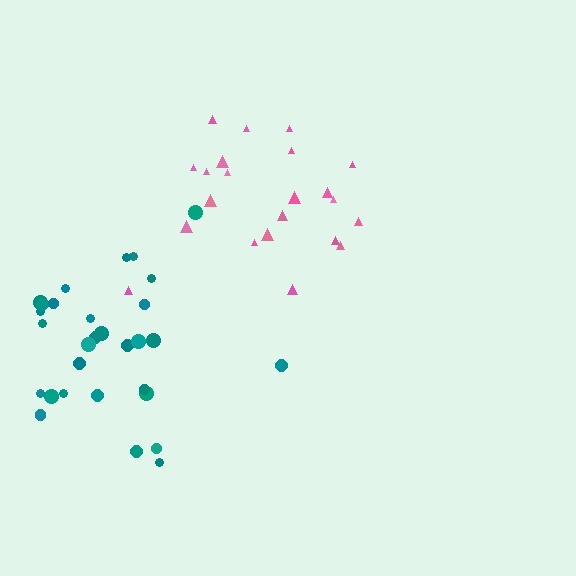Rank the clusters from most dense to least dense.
teal, pink.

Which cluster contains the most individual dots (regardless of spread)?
Teal (31).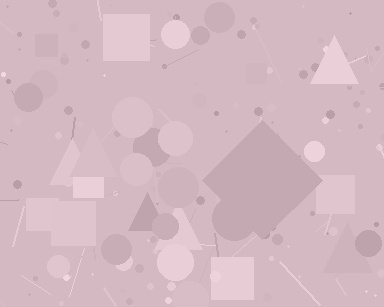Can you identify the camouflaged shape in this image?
The camouflaged shape is a diamond.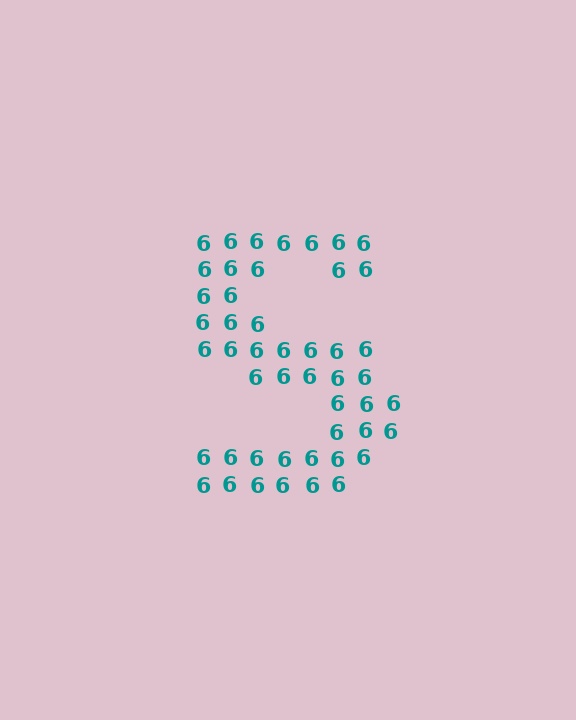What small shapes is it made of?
It is made of small digit 6's.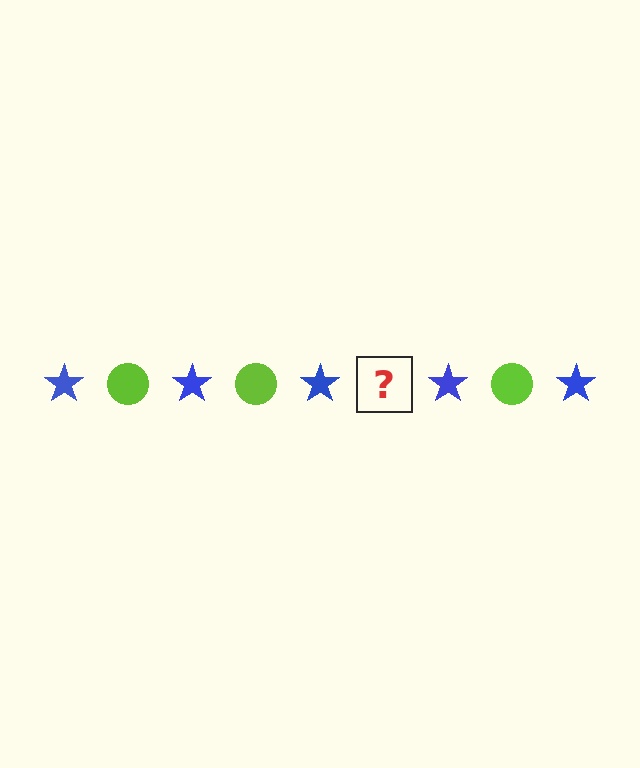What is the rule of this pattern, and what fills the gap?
The rule is that the pattern alternates between blue star and lime circle. The gap should be filled with a lime circle.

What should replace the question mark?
The question mark should be replaced with a lime circle.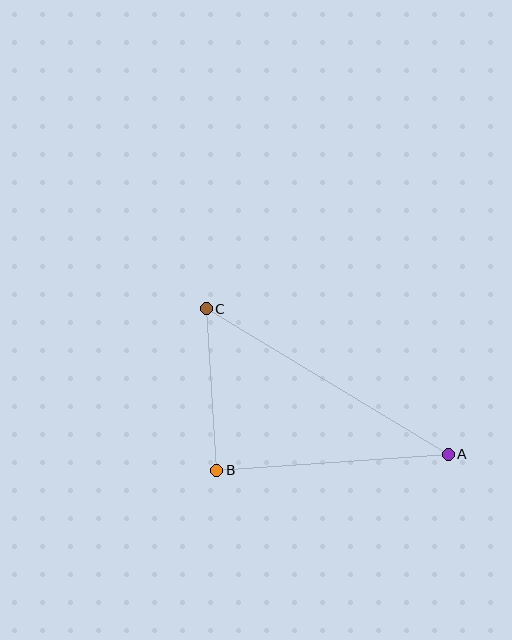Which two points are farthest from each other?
Points A and C are farthest from each other.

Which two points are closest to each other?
Points B and C are closest to each other.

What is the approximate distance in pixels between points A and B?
The distance between A and B is approximately 232 pixels.